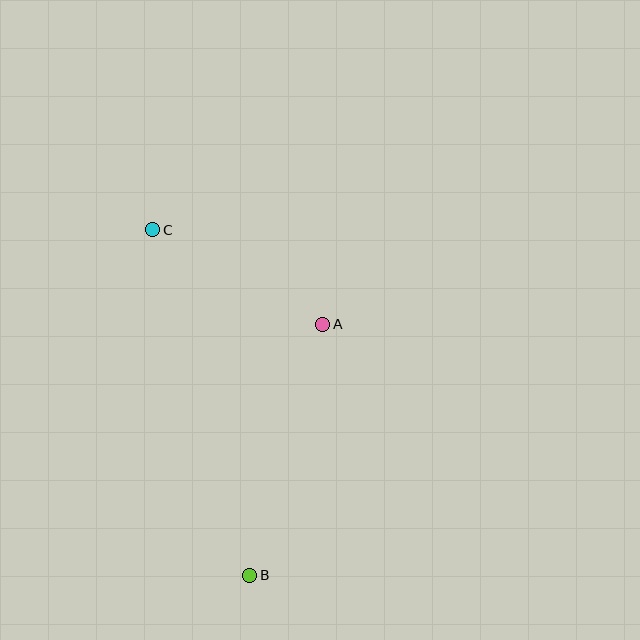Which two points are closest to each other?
Points A and C are closest to each other.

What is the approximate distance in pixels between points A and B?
The distance between A and B is approximately 261 pixels.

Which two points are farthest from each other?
Points B and C are farthest from each other.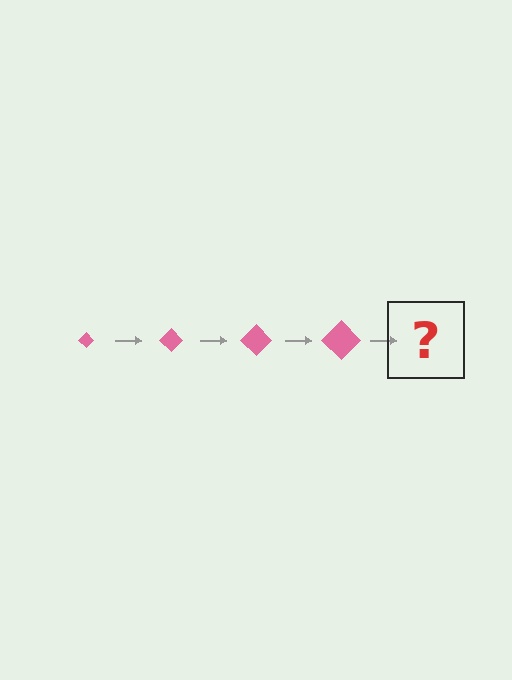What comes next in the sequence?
The next element should be a pink diamond, larger than the previous one.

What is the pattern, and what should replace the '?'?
The pattern is that the diamond gets progressively larger each step. The '?' should be a pink diamond, larger than the previous one.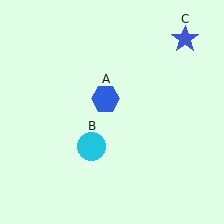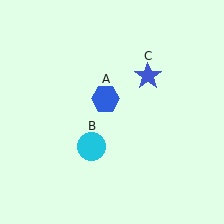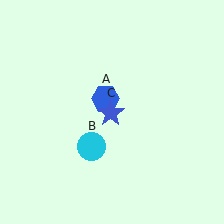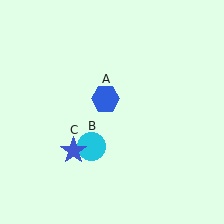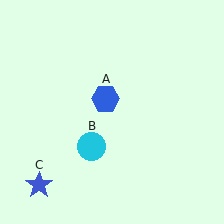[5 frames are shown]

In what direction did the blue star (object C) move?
The blue star (object C) moved down and to the left.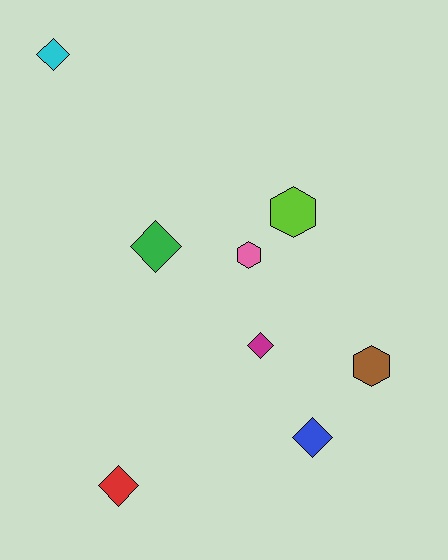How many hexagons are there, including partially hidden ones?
There are 3 hexagons.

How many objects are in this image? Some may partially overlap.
There are 8 objects.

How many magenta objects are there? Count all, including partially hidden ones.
There is 1 magenta object.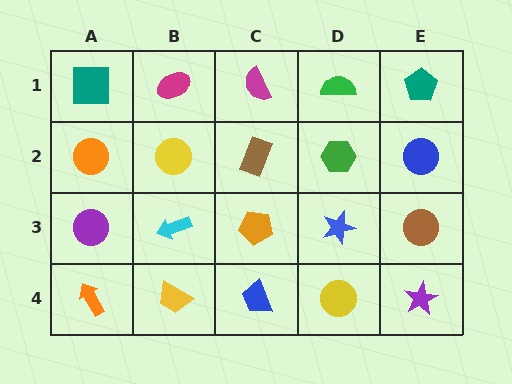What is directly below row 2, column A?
A purple circle.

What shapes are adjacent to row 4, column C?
An orange pentagon (row 3, column C), a yellow trapezoid (row 4, column B), a yellow circle (row 4, column D).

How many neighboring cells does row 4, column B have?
3.